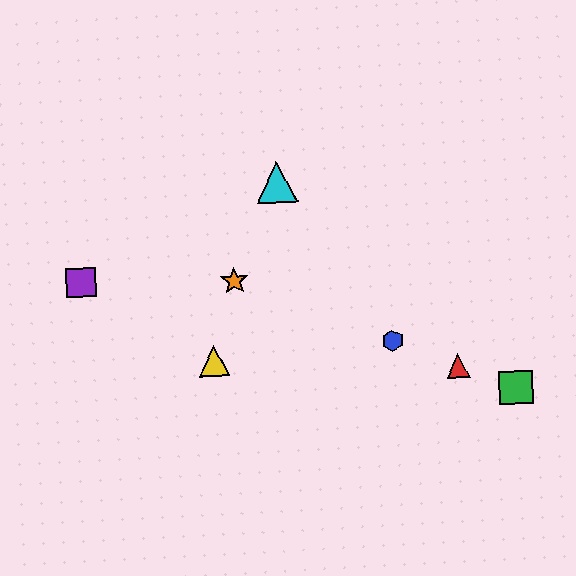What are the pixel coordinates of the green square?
The green square is at (516, 388).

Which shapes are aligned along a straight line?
The red triangle, the blue hexagon, the green square, the orange star are aligned along a straight line.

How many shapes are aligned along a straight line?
4 shapes (the red triangle, the blue hexagon, the green square, the orange star) are aligned along a straight line.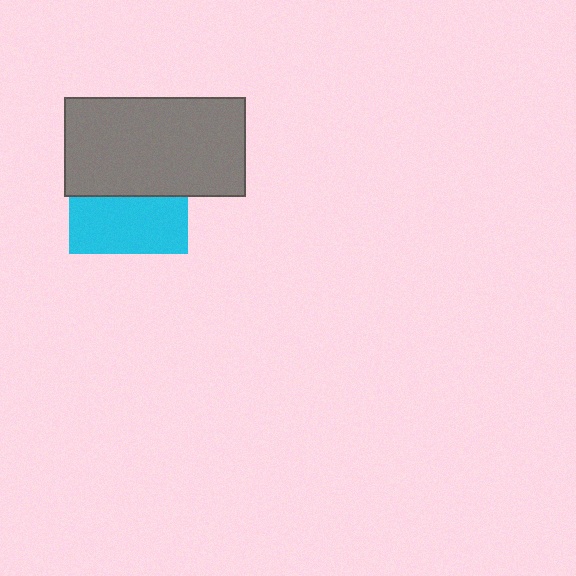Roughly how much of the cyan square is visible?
About half of it is visible (roughly 47%).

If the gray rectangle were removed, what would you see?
You would see the complete cyan square.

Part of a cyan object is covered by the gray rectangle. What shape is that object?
It is a square.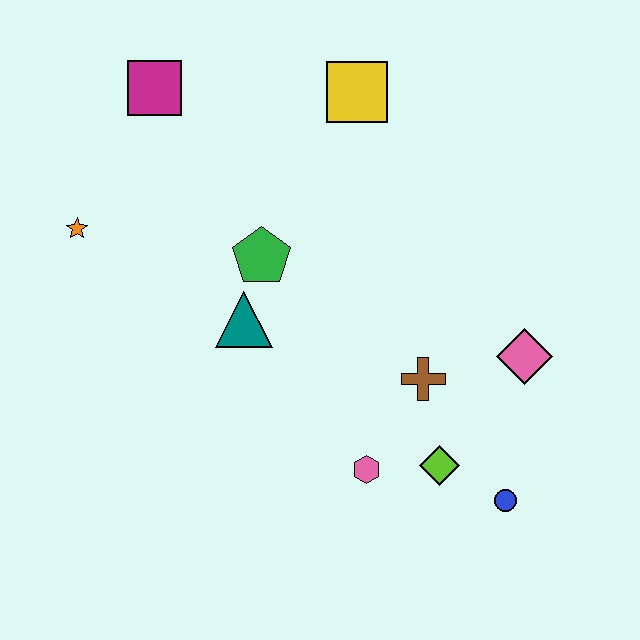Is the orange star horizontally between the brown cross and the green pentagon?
No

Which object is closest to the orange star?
The magenta square is closest to the orange star.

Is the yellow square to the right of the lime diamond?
No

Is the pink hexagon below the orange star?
Yes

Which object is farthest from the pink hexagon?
The magenta square is farthest from the pink hexagon.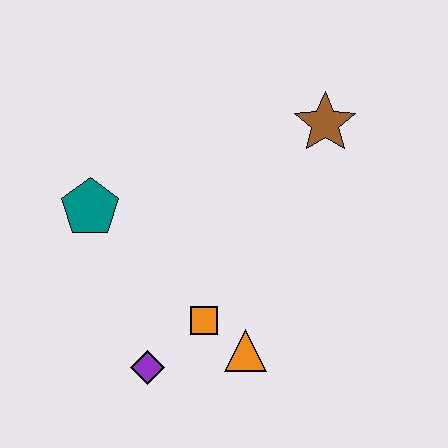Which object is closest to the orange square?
The orange triangle is closest to the orange square.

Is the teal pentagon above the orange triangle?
Yes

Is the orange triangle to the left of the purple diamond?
No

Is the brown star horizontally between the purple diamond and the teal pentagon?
No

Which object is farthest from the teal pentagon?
The brown star is farthest from the teal pentagon.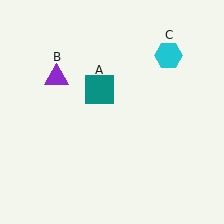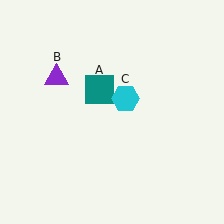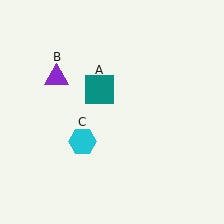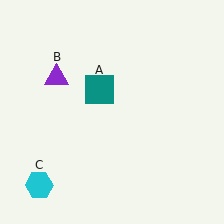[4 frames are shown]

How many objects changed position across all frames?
1 object changed position: cyan hexagon (object C).